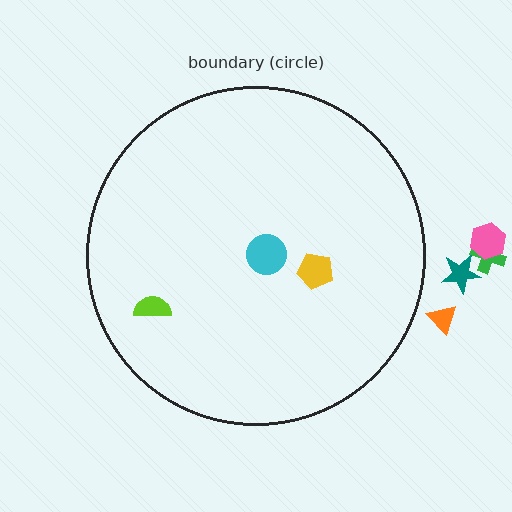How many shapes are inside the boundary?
3 inside, 4 outside.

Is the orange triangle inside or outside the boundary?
Outside.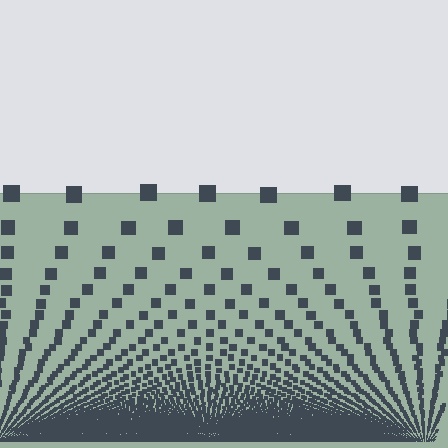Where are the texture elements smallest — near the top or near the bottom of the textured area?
Near the bottom.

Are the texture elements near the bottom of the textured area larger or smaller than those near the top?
Smaller. The gradient is inverted — elements near the bottom are smaller and denser.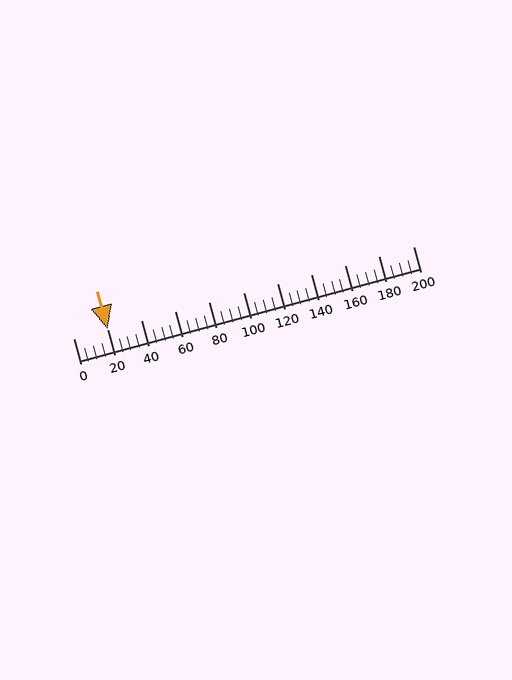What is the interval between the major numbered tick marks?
The major tick marks are spaced 20 units apart.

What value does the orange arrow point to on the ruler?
The orange arrow points to approximately 20.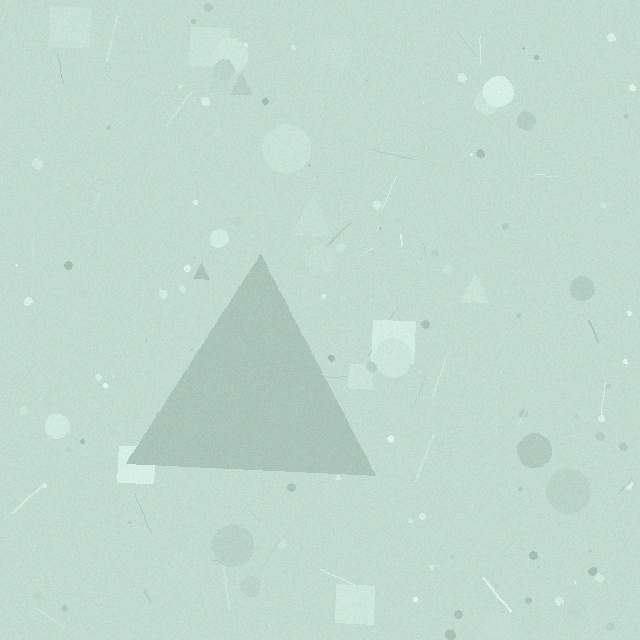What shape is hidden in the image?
A triangle is hidden in the image.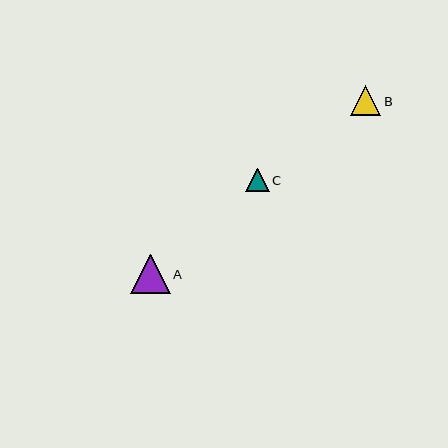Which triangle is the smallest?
Triangle C is the smallest with a size of approximately 24 pixels.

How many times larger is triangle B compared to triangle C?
Triangle B is approximately 1.3 times the size of triangle C.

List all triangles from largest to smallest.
From largest to smallest: A, B, C.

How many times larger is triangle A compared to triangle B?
Triangle A is approximately 1.3 times the size of triangle B.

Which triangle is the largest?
Triangle A is the largest with a size of approximately 40 pixels.